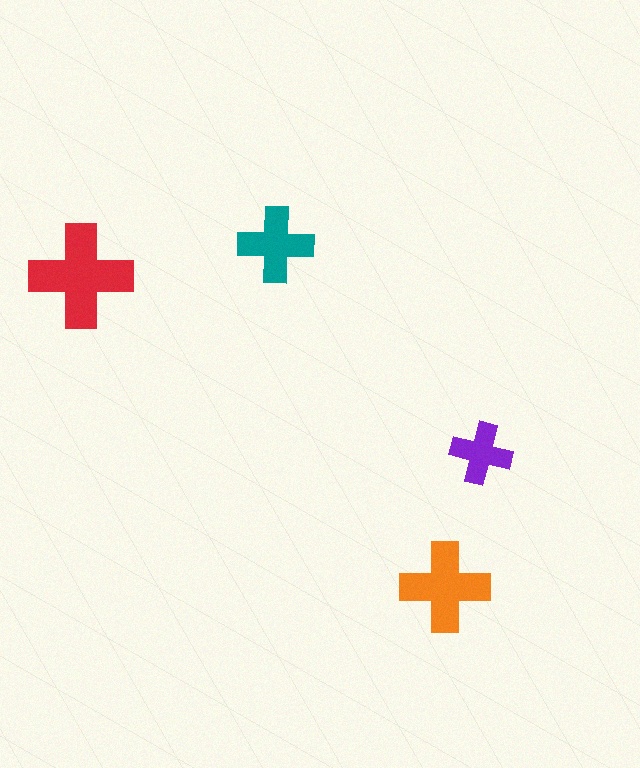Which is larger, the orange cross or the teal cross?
The orange one.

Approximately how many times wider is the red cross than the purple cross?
About 1.5 times wider.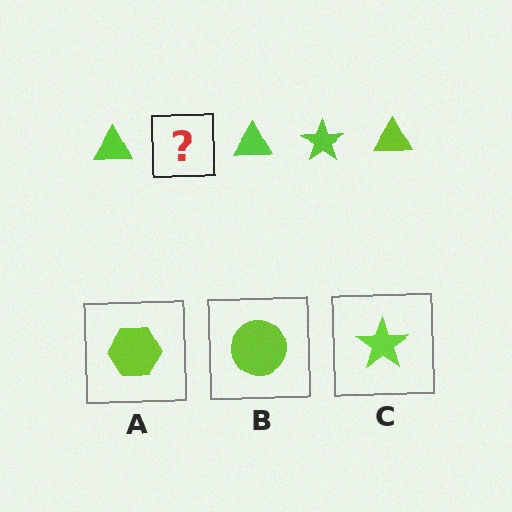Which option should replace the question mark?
Option C.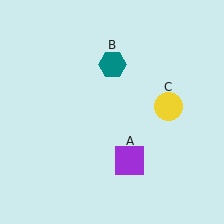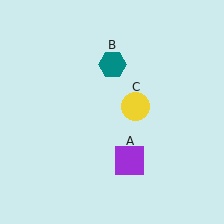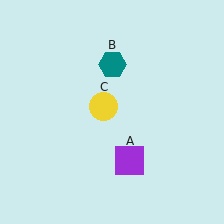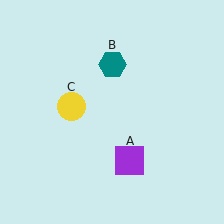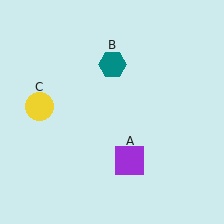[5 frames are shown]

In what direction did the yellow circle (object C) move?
The yellow circle (object C) moved left.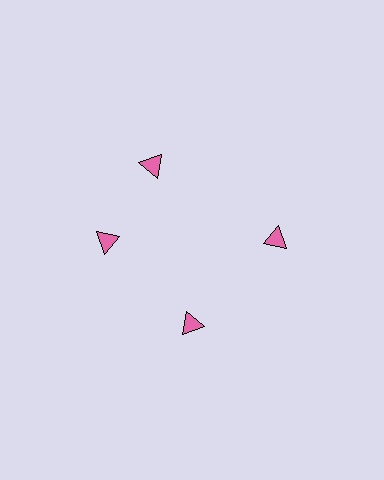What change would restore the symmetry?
The symmetry would be restored by rotating it back into even spacing with its neighbors so that all 4 triangles sit at equal angles and equal distance from the center.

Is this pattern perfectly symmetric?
No. The 4 pink triangles are arranged in a ring, but one element near the 12 o'clock position is rotated out of alignment along the ring, breaking the 4-fold rotational symmetry.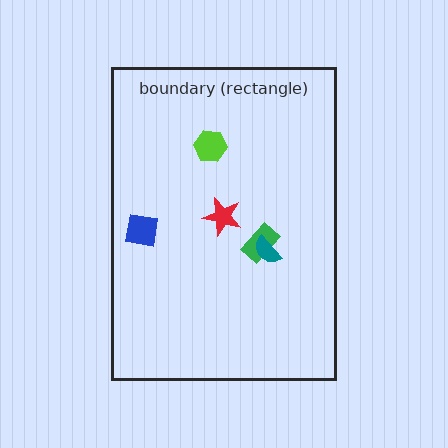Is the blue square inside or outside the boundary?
Inside.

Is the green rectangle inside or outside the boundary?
Inside.